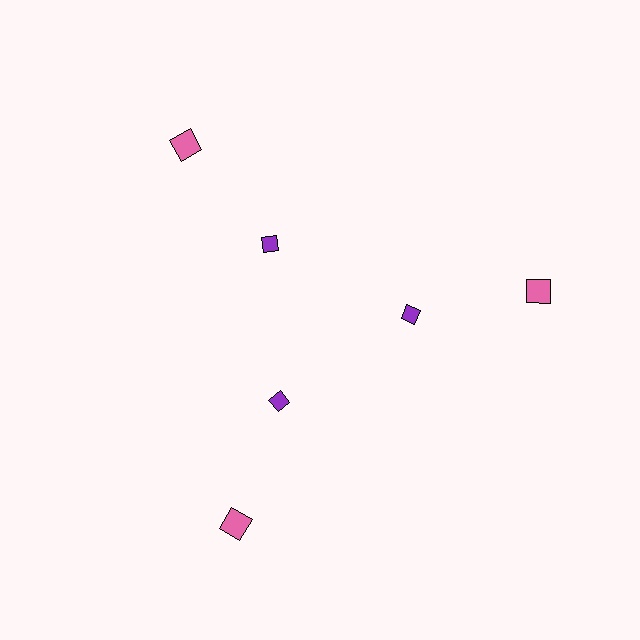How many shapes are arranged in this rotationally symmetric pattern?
There are 6 shapes, arranged in 3 groups of 2.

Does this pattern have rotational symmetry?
Yes, this pattern has 3-fold rotational symmetry. It looks the same after rotating 120 degrees around the center.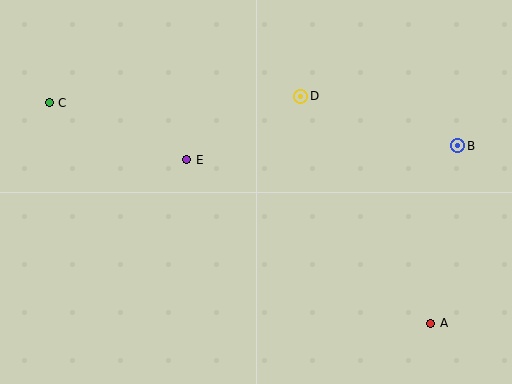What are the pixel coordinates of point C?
Point C is at (49, 103).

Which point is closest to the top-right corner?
Point B is closest to the top-right corner.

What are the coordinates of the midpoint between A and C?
The midpoint between A and C is at (240, 213).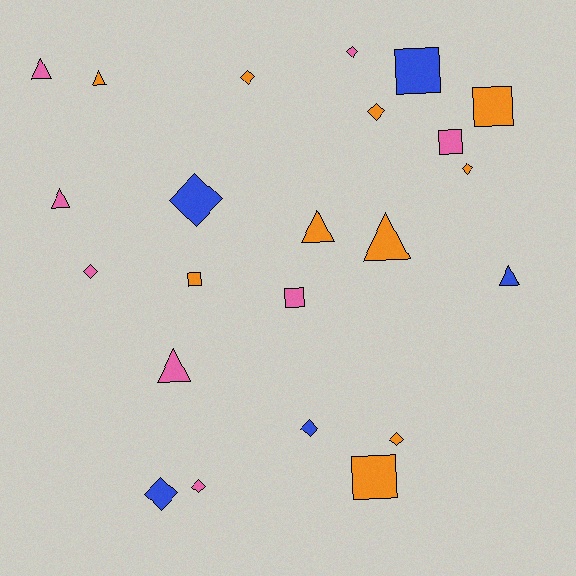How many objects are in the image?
There are 23 objects.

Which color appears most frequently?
Orange, with 10 objects.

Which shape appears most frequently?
Diamond, with 10 objects.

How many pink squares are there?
There are 2 pink squares.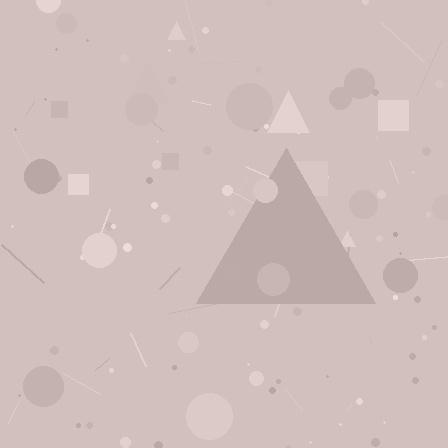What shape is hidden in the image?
A triangle is hidden in the image.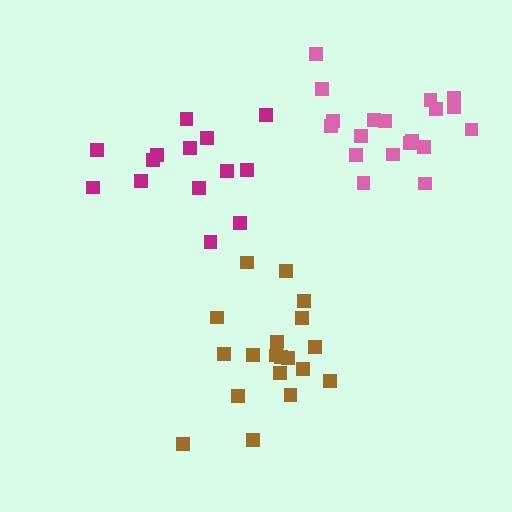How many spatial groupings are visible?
There are 3 spatial groupings.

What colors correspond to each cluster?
The clusters are colored: brown, pink, magenta.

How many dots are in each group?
Group 1: 19 dots, Group 2: 19 dots, Group 3: 14 dots (52 total).